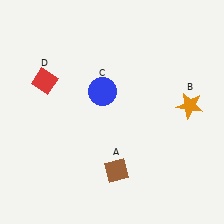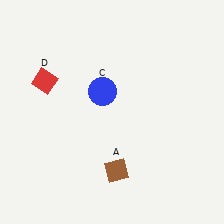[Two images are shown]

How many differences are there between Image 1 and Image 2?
There is 1 difference between the two images.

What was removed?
The orange star (B) was removed in Image 2.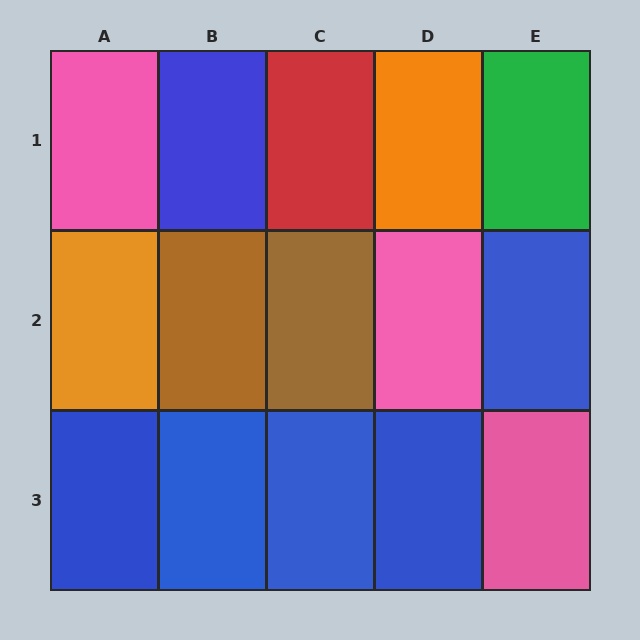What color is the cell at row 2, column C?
Brown.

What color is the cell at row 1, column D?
Orange.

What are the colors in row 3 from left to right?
Blue, blue, blue, blue, pink.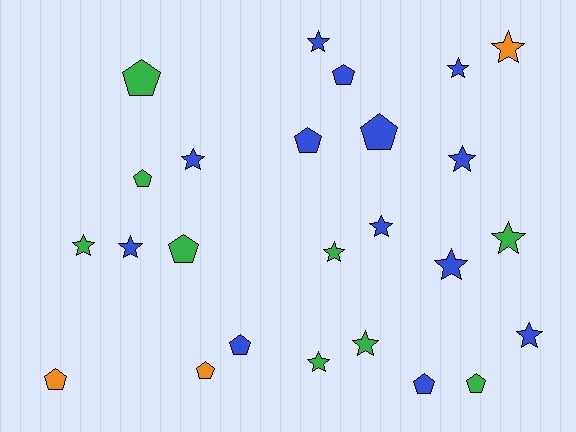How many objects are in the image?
There are 25 objects.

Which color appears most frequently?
Blue, with 13 objects.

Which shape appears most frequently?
Star, with 14 objects.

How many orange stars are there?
There is 1 orange star.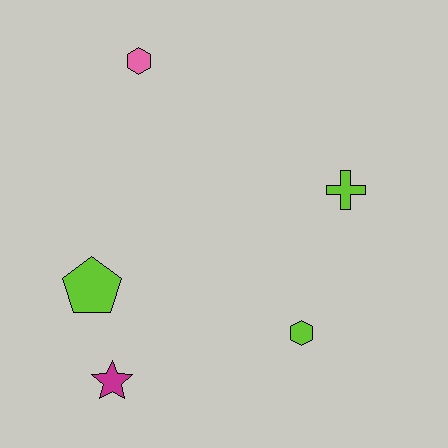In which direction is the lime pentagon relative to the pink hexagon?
The lime pentagon is below the pink hexagon.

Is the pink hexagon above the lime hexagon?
Yes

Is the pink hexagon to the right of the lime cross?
No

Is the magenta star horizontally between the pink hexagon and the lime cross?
No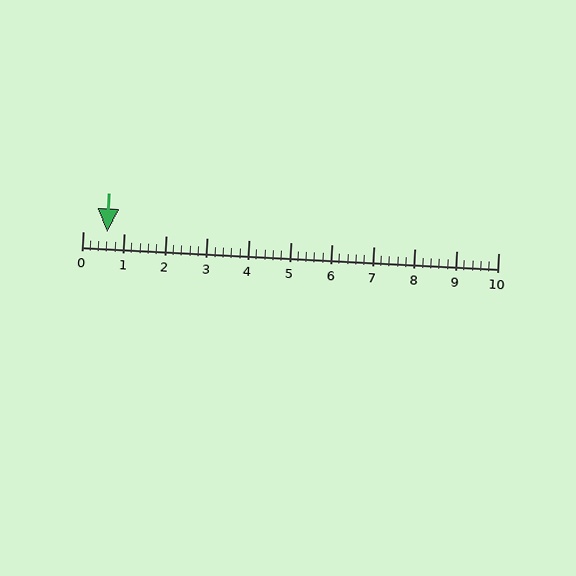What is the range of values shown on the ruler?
The ruler shows values from 0 to 10.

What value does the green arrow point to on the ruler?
The green arrow points to approximately 0.6.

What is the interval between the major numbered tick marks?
The major tick marks are spaced 1 units apart.